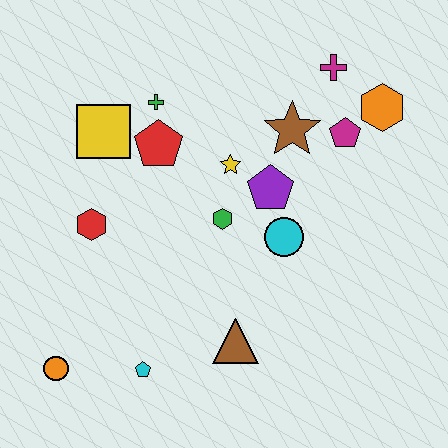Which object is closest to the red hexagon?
The yellow square is closest to the red hexagon.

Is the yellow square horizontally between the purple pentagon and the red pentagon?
No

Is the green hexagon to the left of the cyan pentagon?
No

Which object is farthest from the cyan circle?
The orange circle is farthest from the cyan circle.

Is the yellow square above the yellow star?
Yes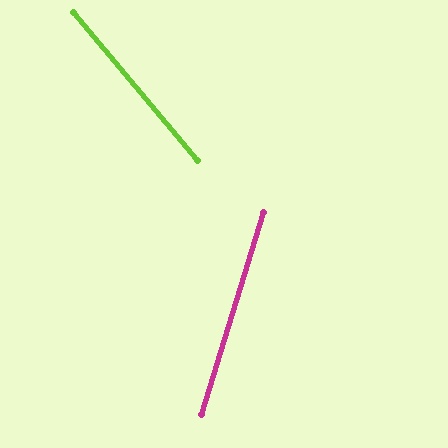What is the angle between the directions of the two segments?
Approximately 57 degrees.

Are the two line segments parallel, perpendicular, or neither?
Neither parallel nor perpendicular — they differ by about 57°.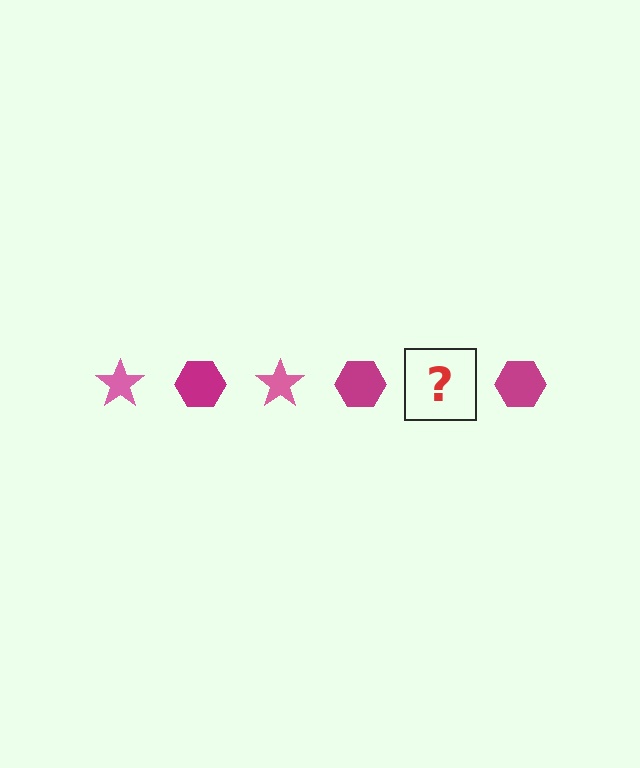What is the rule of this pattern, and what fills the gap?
The rule is that the pattern alternates between pink star and magenta hexagon. The gap should be filled with a pink star.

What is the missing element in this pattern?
The missing element is a pink star.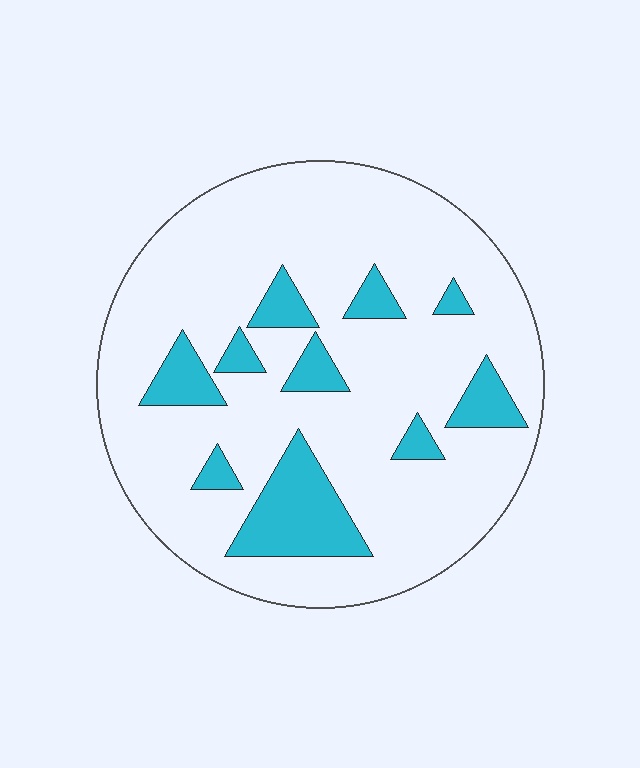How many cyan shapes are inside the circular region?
10.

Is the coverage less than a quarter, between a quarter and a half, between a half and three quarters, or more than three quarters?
Less than a quarter.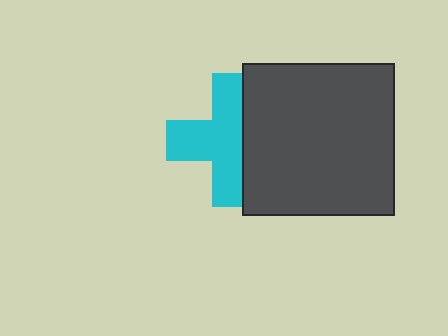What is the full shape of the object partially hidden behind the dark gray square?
The partially hidden object is a cyan cross.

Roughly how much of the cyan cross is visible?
About half of it is visible (roughly 63%).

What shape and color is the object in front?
The object in front is a dark gray square.